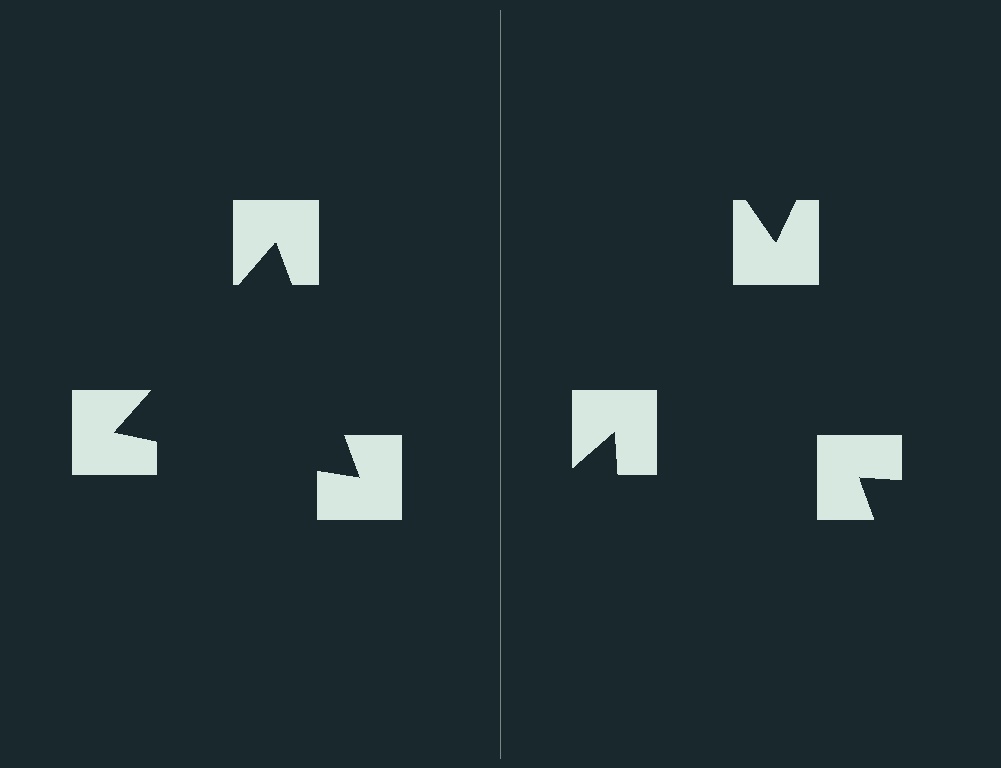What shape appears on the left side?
An illusory triangle.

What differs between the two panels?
The notched squares are positioned identically on both sides; only the wedge orientations differ. On the left they align to a triangle; on the right they are misaligned.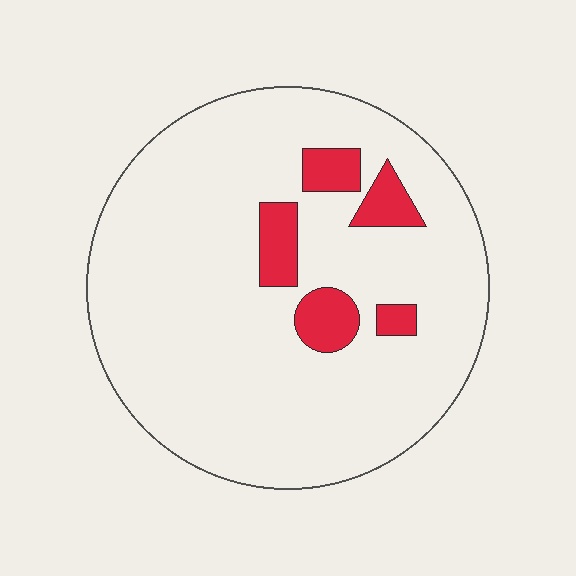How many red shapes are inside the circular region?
5.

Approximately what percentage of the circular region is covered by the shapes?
Approximately 10%.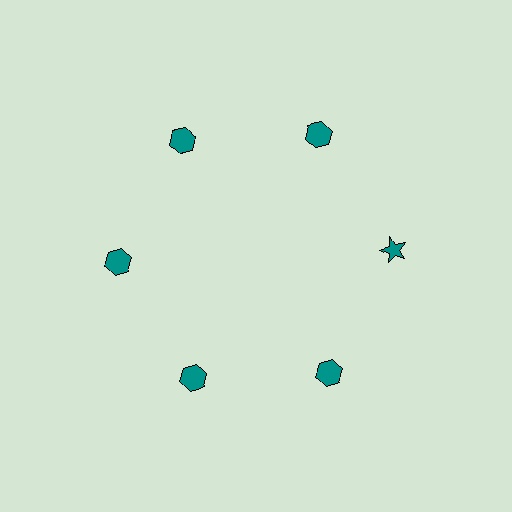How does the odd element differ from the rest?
It has a different shape: star instead of hexagon.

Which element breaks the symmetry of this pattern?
The teal star at roughly the 3 o'clock position breaks the symmetry. All other shapes are teal hexagons.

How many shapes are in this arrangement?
There are 6 shapes arranged in a ring pattern.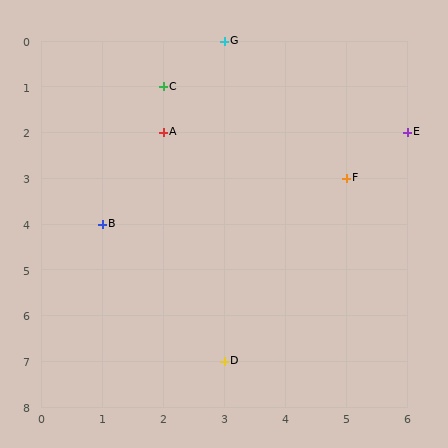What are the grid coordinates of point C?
Point C is at grid coordinates (2, 1).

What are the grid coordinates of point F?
Point F is at grid coordinates (5, 3).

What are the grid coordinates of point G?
Point G is at grid coordinates (3, 0).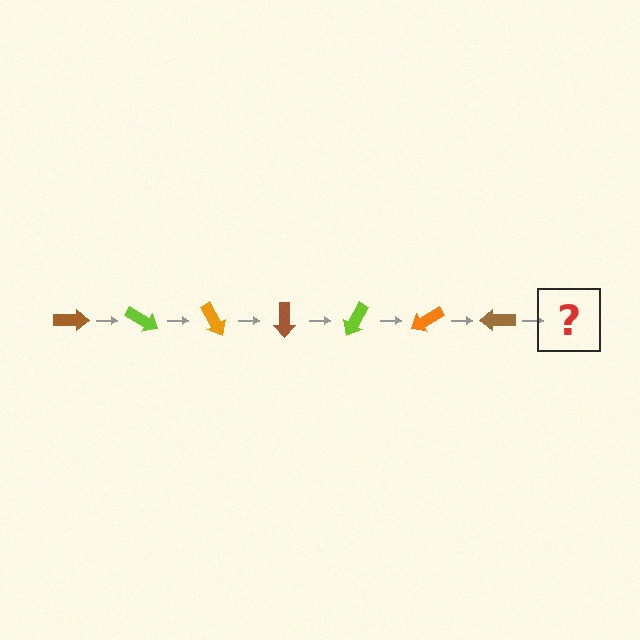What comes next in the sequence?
The next element should be a lime arrow, rotated 210 degrees from the start.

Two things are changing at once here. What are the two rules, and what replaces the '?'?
The two rules are that it rotates 30 degrees each step and the color cycles through brown, lime, and orange. The '?' should be a lime arrow, rotated 210 degrees from the start.